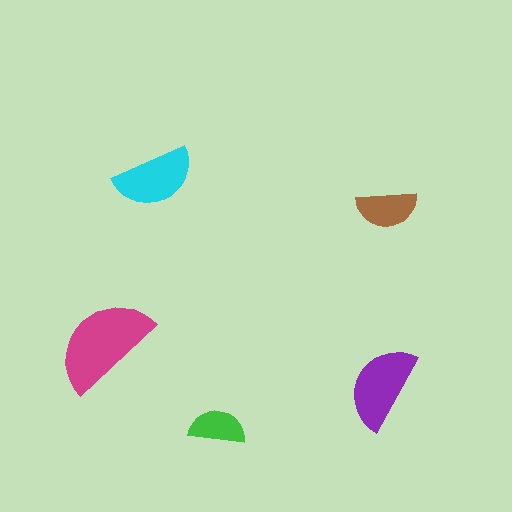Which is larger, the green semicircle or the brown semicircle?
The brown one.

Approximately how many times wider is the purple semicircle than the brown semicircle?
About 1.5 times wider.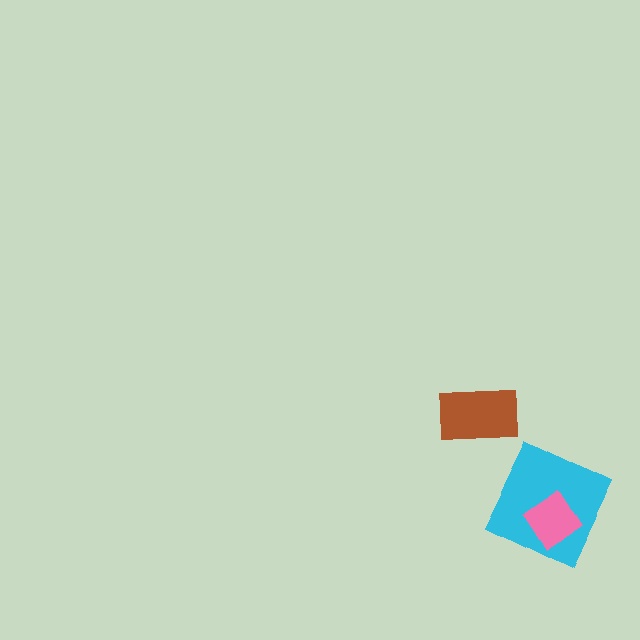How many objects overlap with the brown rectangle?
0 objects overlap with the brown rectangle.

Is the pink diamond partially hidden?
No, no other shape covers it.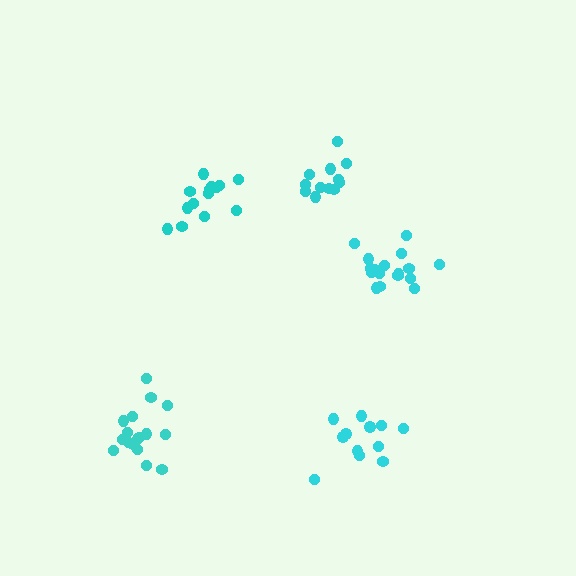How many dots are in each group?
Group 1: 14 dots, Group 2: 17 dots, Group 3: 12 dots, Group 4: 12 dots, Group 5: 17 dots (72 total).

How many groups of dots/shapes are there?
There are 5 groups.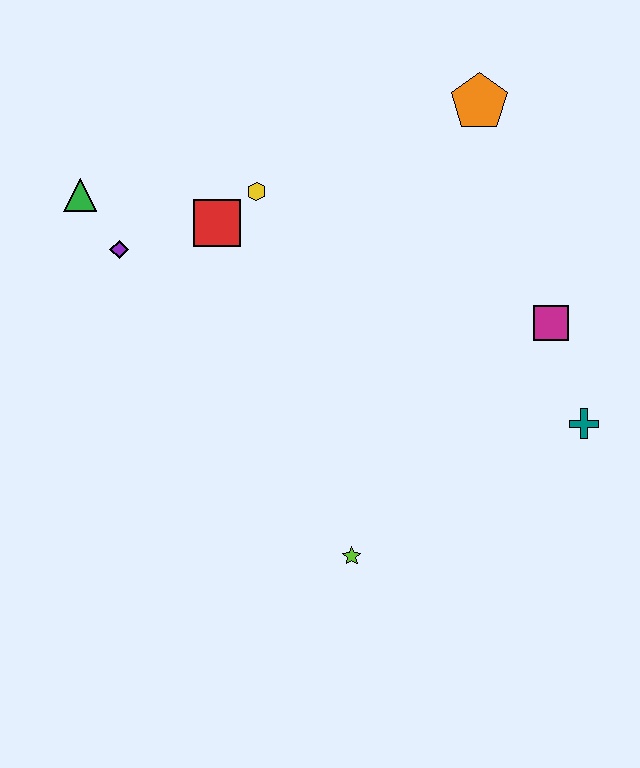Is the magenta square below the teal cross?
No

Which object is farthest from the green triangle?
The teal cross is farthest from the green triangle.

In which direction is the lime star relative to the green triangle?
The lime star is below the green triangle.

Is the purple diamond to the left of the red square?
Yes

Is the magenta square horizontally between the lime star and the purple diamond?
No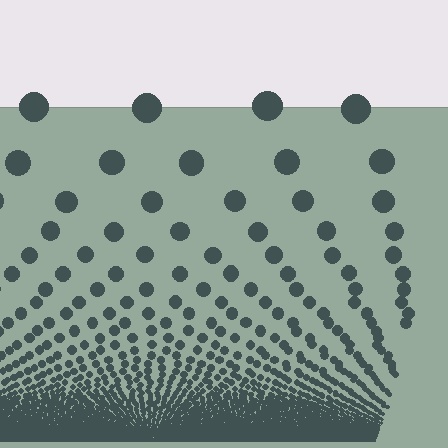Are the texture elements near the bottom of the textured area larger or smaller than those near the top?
Smaller. The gradient is inverted — elements near the bottom are smaller and denser.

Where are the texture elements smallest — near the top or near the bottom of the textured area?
Near the bottom.